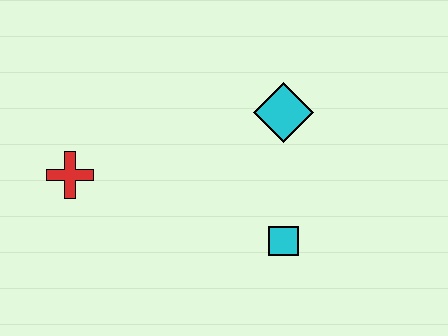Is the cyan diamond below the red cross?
No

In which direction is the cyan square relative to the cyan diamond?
The cyan square is below the cyan diamond.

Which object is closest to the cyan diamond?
The cyan square is closest to the cyan diamond.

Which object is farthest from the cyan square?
The red cross is farthest from the cyan square.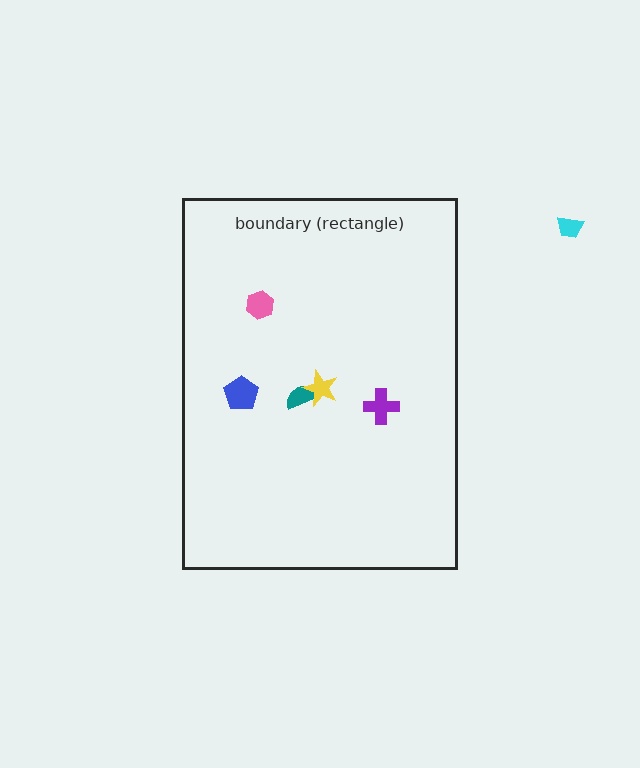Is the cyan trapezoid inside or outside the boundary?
Outside.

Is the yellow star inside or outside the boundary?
Inside.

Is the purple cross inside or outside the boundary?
Inside.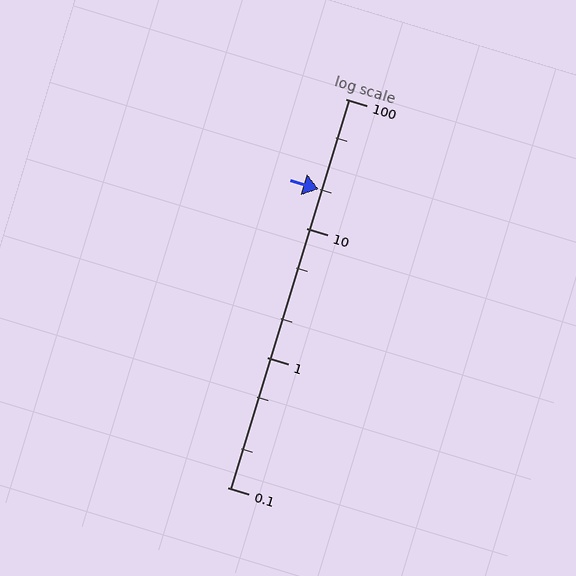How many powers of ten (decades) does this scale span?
The scale spans 3 decades, from 0.1 to 100.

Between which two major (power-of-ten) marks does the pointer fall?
The pointer is between 10 and 100.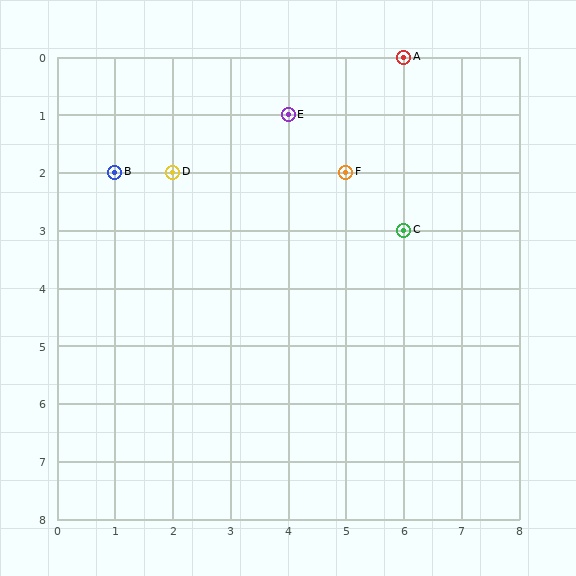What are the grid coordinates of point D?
Point D is at grid coordinates (2, 2).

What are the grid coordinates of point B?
Point B is at grid coordinates (1, 2).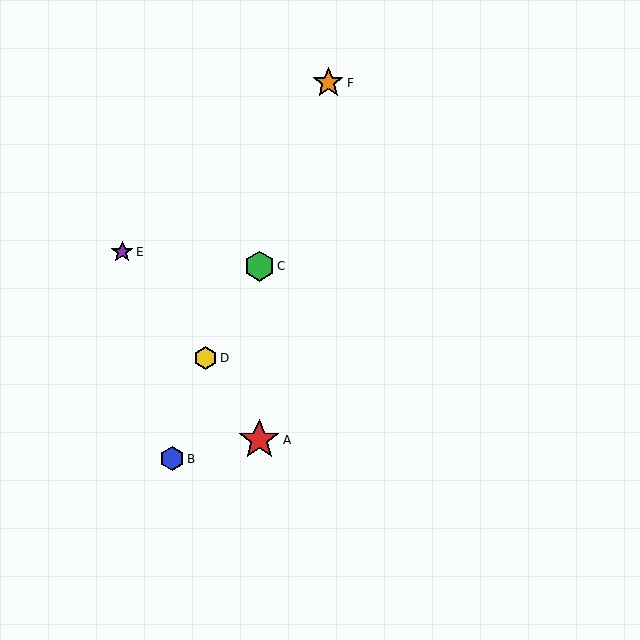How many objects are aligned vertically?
2 objects (A, C) are aligned vertically.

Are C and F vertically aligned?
No, C is at x≈259 and F is at x≈328.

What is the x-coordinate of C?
Object C is at x≈259.